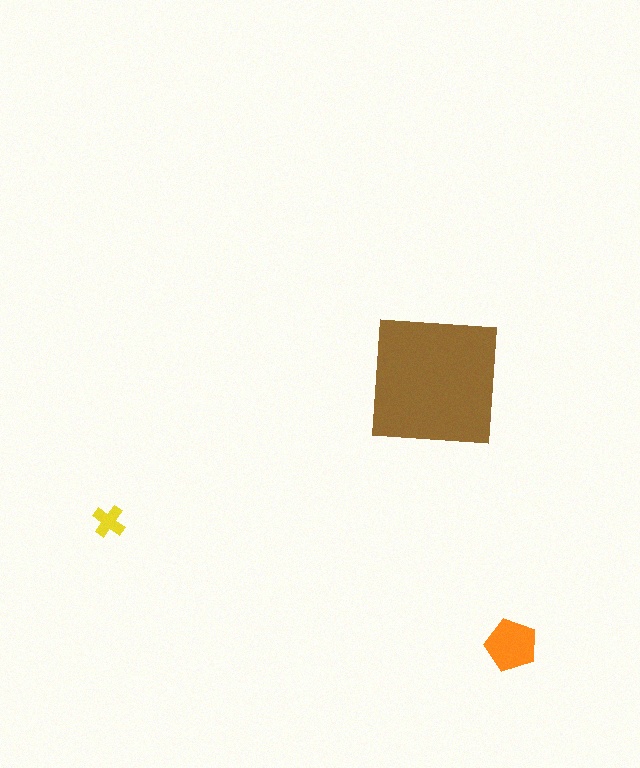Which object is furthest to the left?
The yellow cross is leftmost.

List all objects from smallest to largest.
The yellow cross, the orange pentagon, the brown square.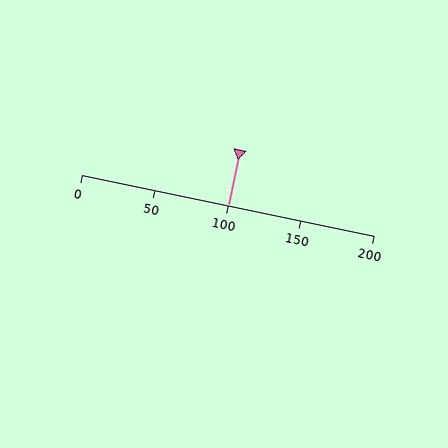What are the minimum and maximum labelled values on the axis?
The axis runs from 0 to 200.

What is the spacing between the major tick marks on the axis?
The major ticks are spaced 50 apart.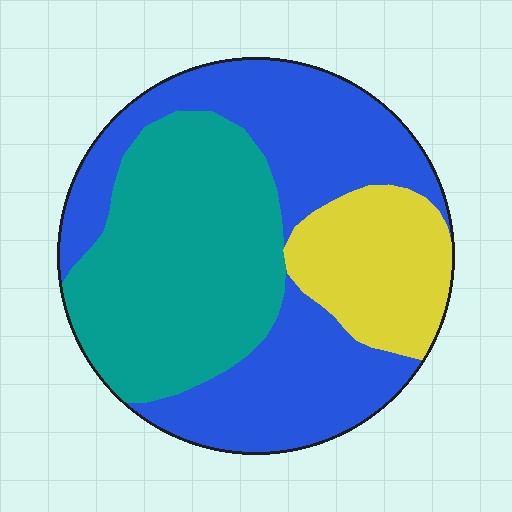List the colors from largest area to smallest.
From largest to smallest: blue, teal, yellow.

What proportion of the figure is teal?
Teal takes up about three eighths (3/8) of the figure.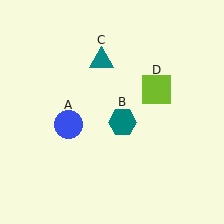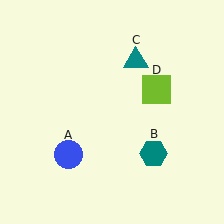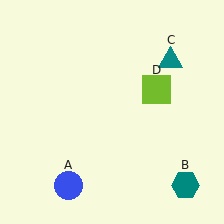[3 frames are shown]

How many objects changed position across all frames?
3 objects changed position: blue circle (object A), teal hexagon (object B), teal triangle (object C).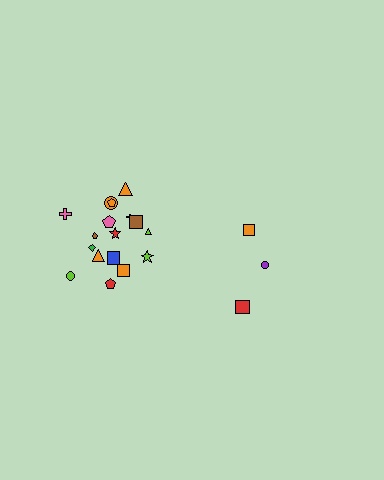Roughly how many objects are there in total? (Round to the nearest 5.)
Roughly 20 objects in total.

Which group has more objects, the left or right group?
The left group.